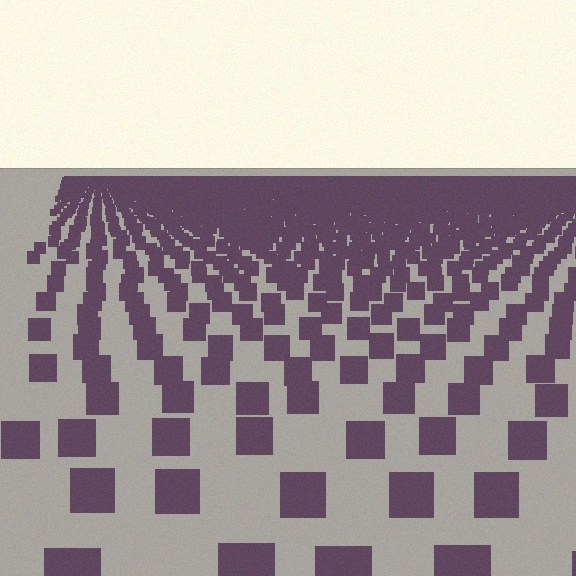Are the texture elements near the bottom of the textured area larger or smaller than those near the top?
Larger. Near the bottom, elements are closer to the viewer and appear at a bigger on-screen size.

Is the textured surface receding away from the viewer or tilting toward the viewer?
The surface is receding away from the viewer. Texture elements get smaller and denser toward the top.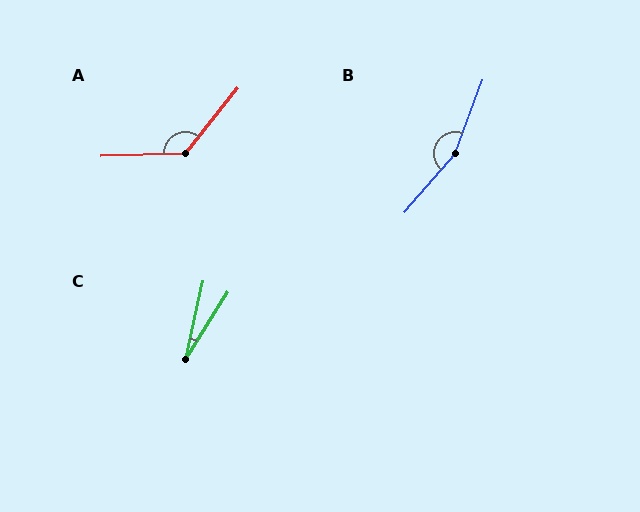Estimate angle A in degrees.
Approximately 130 degrees.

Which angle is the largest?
B, at approximately 160 degrees.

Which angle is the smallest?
C, at approximately 20 degrees.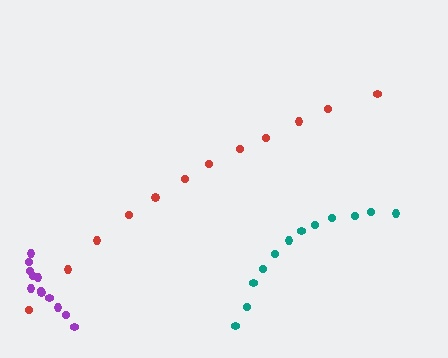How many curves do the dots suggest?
There are 3 distinct paths.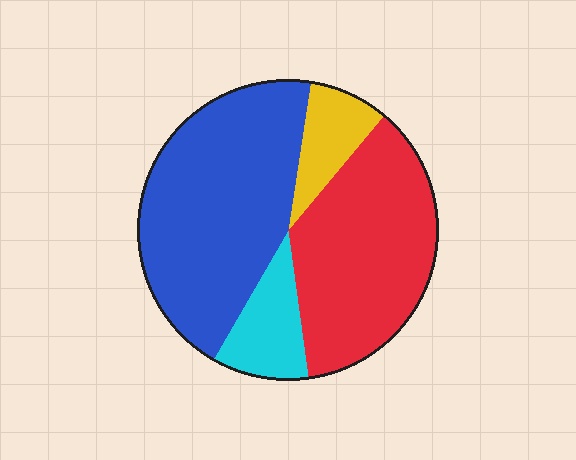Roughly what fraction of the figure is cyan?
Cyan covers 10% of the figure.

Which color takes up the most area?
Blue, at roughly 45%.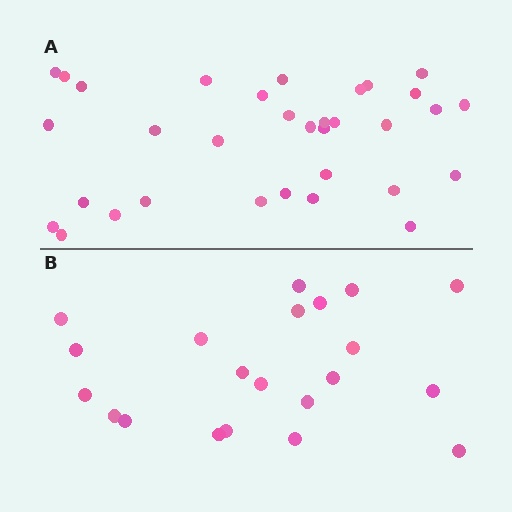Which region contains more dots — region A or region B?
Region A (the top region) has more dots.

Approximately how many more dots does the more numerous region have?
Region A has roughly 12 or so more dots than region B.